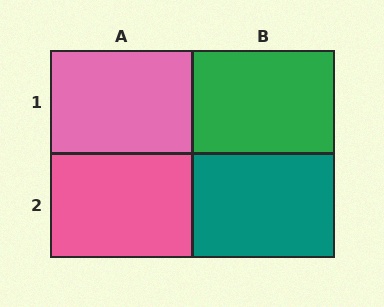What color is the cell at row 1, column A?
Pink.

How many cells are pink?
2 cells are pink.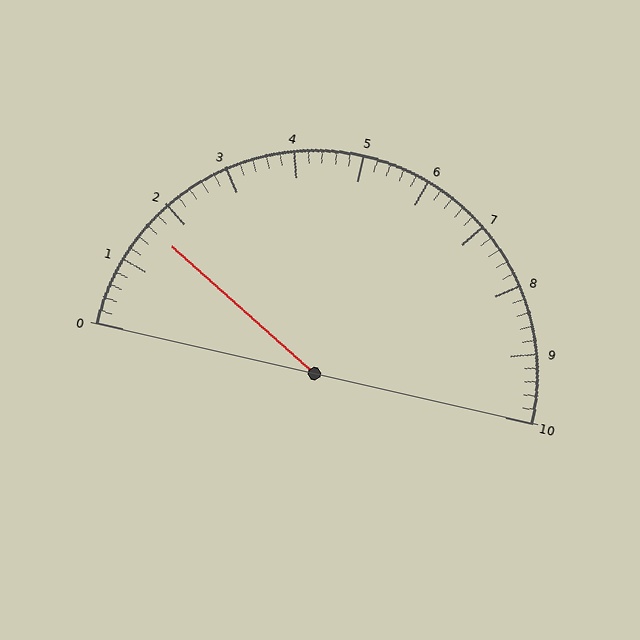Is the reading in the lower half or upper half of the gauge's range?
The reading is in the lower half of the range (0 to 10).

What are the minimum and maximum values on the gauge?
The gauge ranges from 0 to 10.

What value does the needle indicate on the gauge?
The needle indicates approximately 1.6.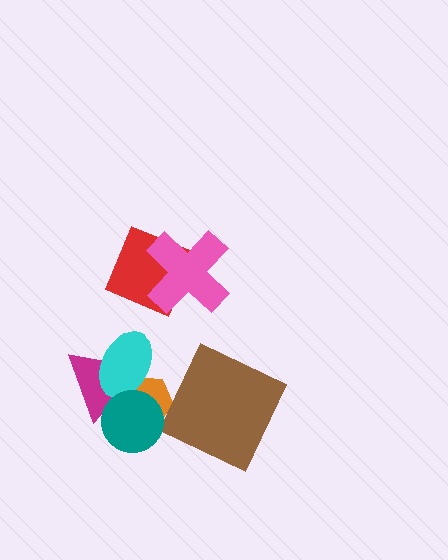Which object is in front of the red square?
The pink cross is in front of the red square.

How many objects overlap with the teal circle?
3 objects overlap with the teal circle.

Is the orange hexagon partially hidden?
Yes, it is partially covered by another shape.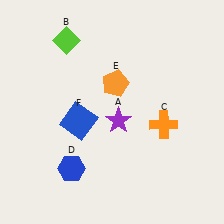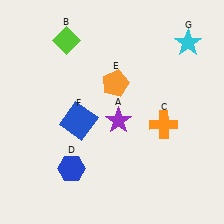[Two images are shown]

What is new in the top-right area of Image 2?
A cyan star (G) was added in the top-right area of Image 2.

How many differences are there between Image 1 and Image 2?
There is 1 difference between the two images.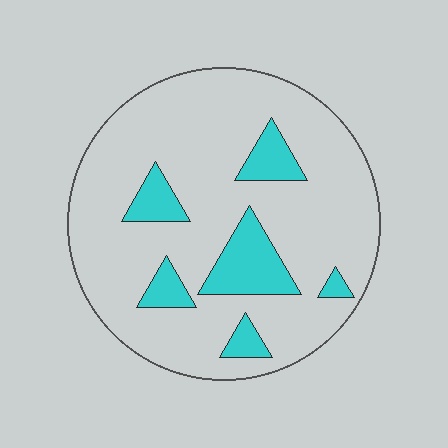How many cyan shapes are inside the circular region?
6.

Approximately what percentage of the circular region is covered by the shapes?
Approximately 15%.